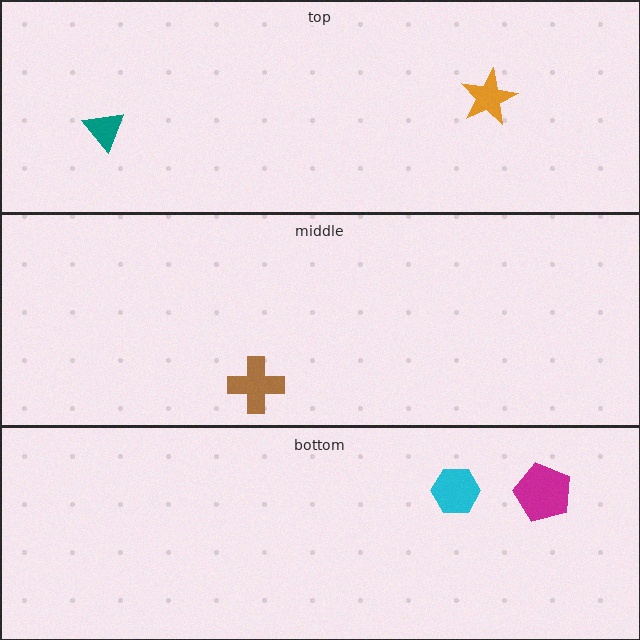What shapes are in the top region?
The teal triangle, the orange star.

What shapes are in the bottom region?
The magenta pentagon, the cyan hexagon.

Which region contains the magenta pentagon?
The bottom region.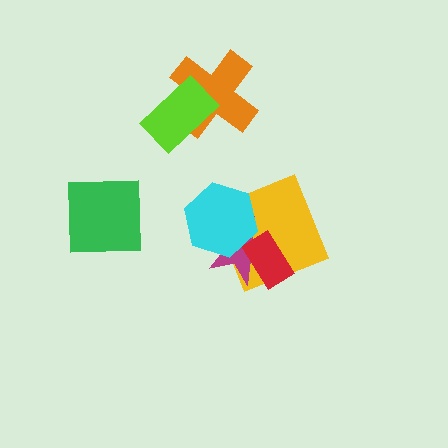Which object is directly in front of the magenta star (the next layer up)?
The red rectangle is directly in front of the magenta star.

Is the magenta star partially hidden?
Yes, it is partially covered by another shape.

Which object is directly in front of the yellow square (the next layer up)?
The magenta star is directly in front of the yellow square.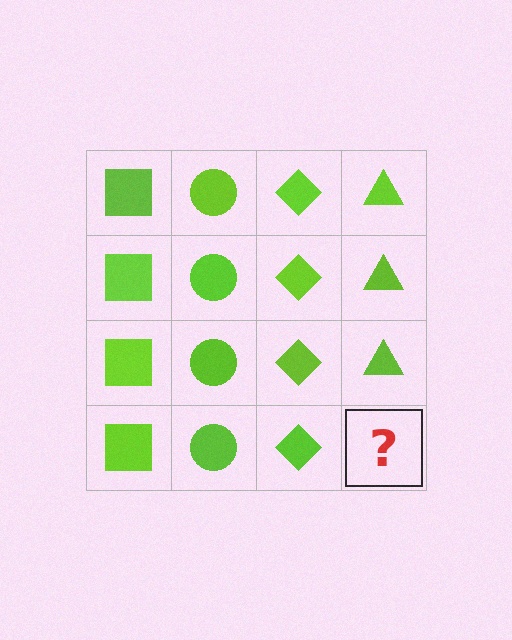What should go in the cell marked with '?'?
The missing cell should contain a lime triangle.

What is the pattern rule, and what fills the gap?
The rule is that each column has a consistent shape. The gap should be filled with a lime triangle.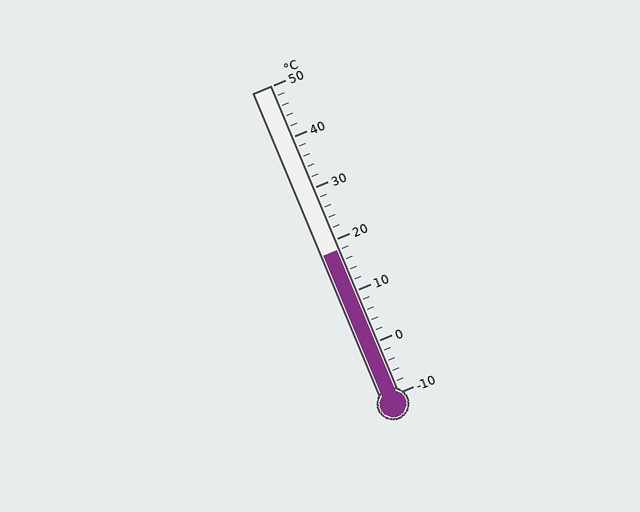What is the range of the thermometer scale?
The thermometer scale ranges from -10°C to 50°C.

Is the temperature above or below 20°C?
The temperature is below 20°C.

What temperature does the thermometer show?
The thermometer shows approximately 18°C.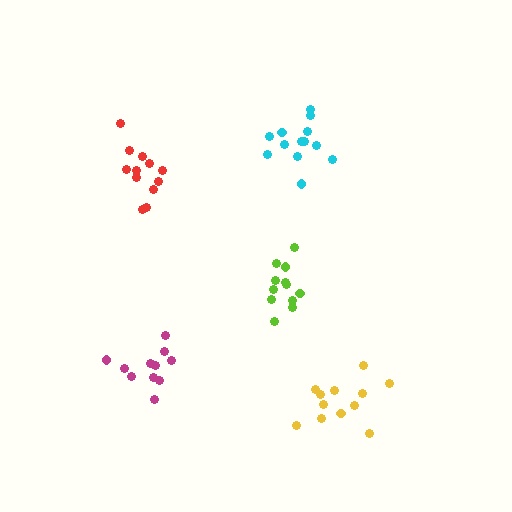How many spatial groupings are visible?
There are 5 spatial groupings.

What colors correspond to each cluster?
The clusters are colored: cyan, magenta, red, lime, yellow.